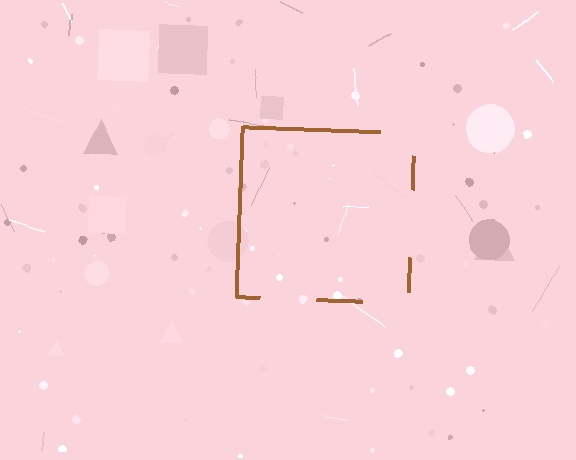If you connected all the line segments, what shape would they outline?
They would outline a square.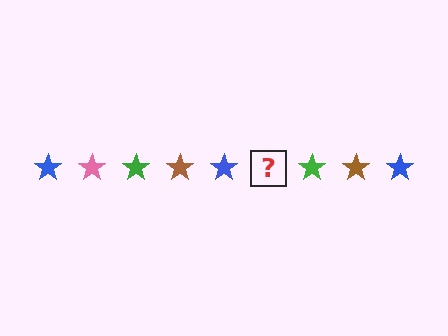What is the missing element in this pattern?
The missing element is a pink star.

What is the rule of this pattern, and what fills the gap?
The rule is that the pattern cycles through blue, pink, green, brown stars. The gap should be filled with a pink star.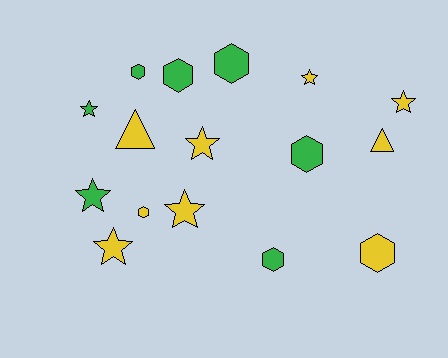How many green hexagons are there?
There are 5 green hexagons.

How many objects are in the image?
There are 16 objects.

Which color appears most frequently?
Yellow, with 9 objects.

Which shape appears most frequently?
Hexagon, with 7 objects.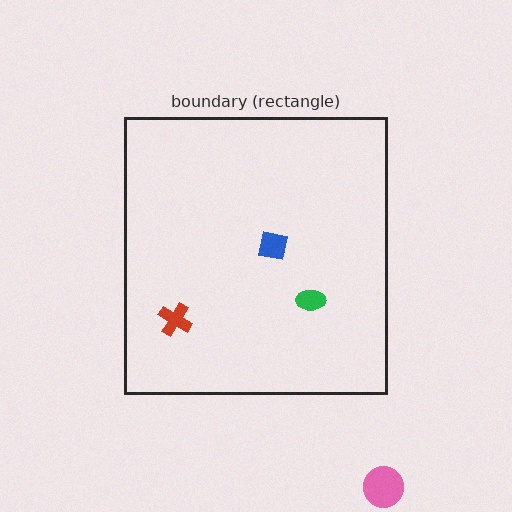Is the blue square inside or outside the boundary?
Inside.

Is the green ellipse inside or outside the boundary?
Inside.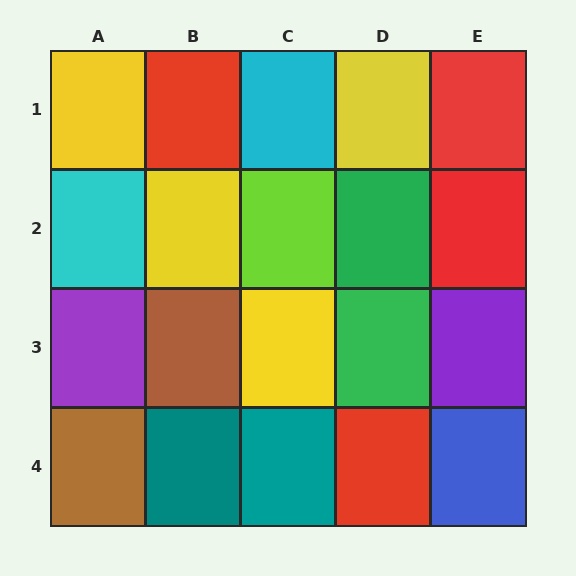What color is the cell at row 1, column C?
Cyan.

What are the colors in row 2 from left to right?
Cyan, yellow, lime, green, red.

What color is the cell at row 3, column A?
Purple.